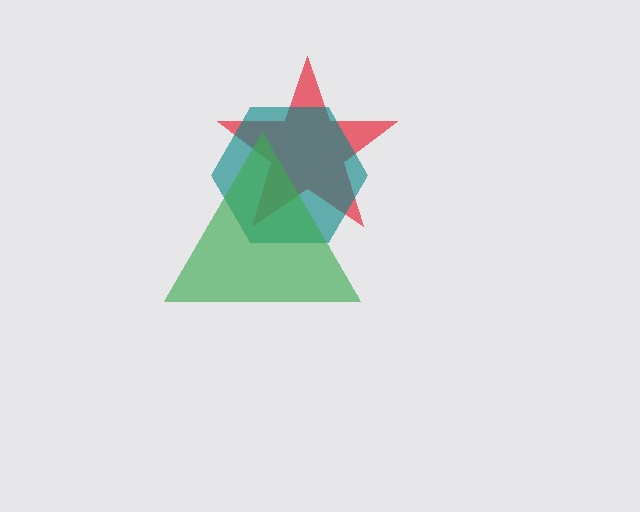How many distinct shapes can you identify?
There are 3 distinct shapes: a red star, a teal hexagon, a green triangle.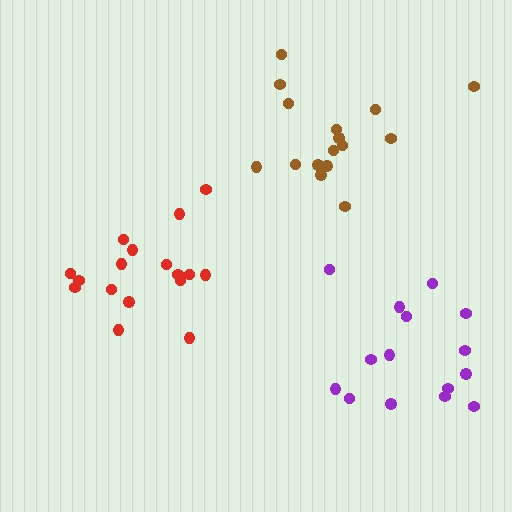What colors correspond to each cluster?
The clusters are colored: purple, brown, red.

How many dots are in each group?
Group 1: 15 dots, Group 2: 16 dots, Group 3: 17 dots (48 total).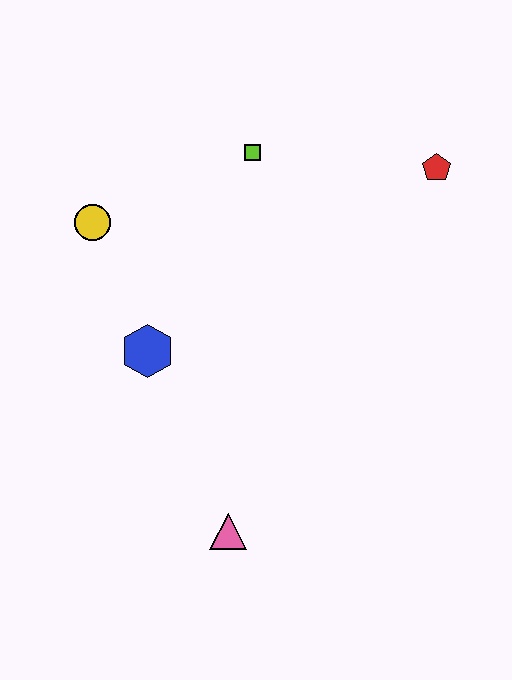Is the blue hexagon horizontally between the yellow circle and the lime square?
Yes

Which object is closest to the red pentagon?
The lime square is closest to the red pentagon.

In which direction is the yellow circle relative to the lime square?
The yellow circle is to the left of the lime square.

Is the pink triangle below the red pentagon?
Yes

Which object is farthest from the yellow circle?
The red pentagon is farthest from the yellow circle.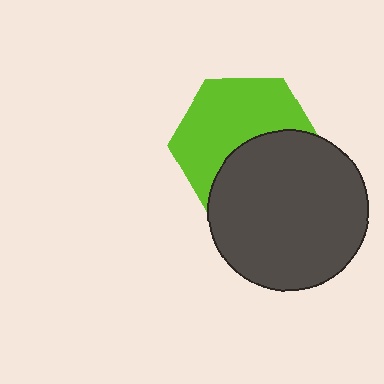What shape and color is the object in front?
The object in front is a dark gray circle.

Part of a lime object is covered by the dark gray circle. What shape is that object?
It is a hexagon.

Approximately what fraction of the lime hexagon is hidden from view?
Roughly 43% of the lime hexagon is hidden behind the dark gray circle.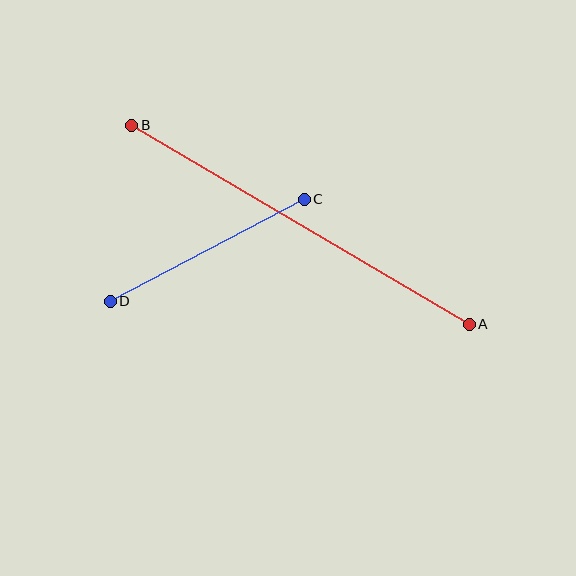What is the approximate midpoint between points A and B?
The midpoint is at approximately (300, 225) pixels.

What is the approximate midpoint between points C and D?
The midpoint is at approximately (207, 250) pixels.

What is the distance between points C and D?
The distance is approximately 219 pixels.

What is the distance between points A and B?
The distance is approximately 392 pixels.